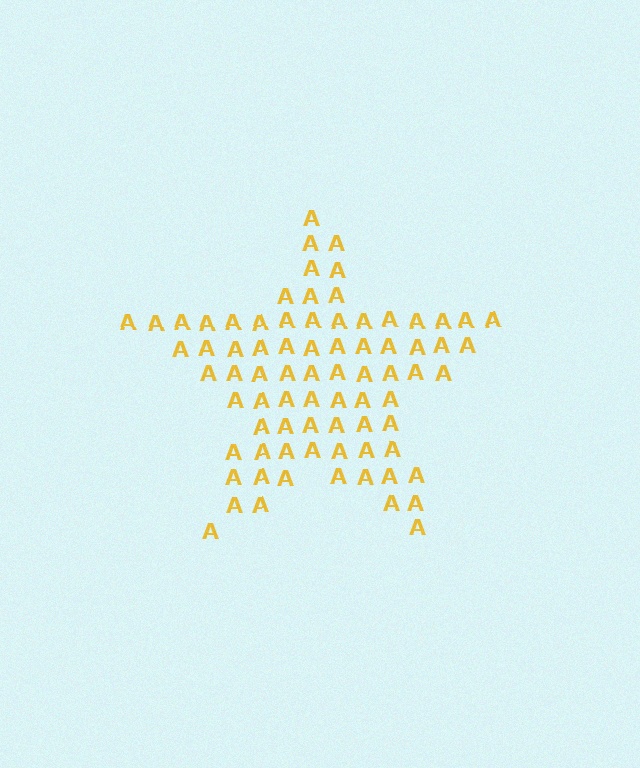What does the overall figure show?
The overall figure shows a star.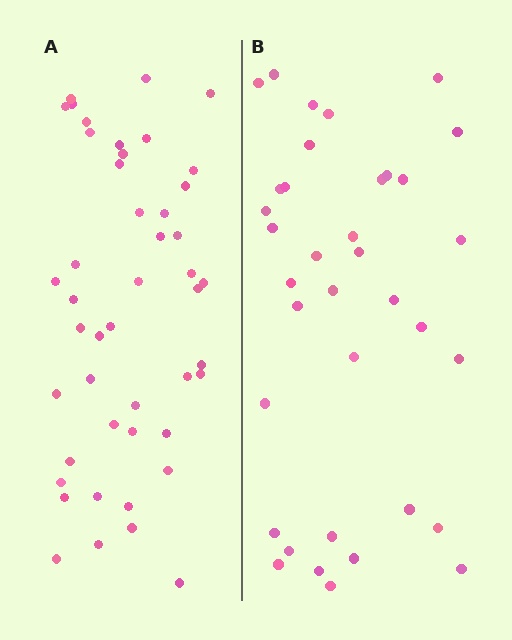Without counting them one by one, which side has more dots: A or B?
Region A (the left region) has more dots.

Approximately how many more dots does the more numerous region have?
Region A has roughly 10 or so more dots than region B.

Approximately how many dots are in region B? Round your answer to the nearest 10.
About 40 dots. (The exact count is 36, which rounds to 40.)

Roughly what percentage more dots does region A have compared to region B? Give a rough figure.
About 30% more.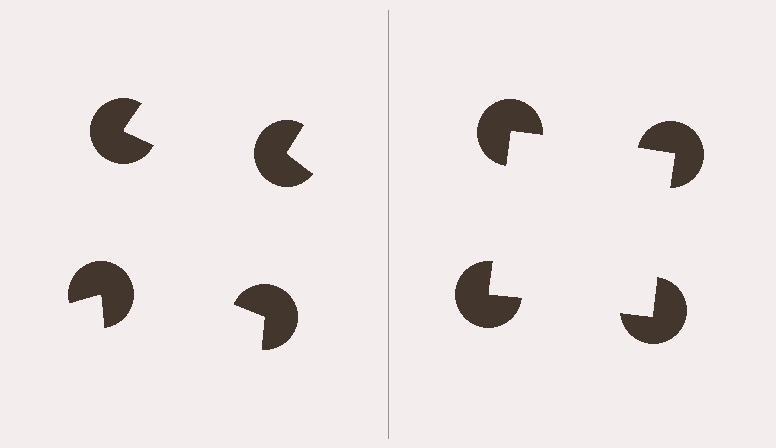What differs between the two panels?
The pac-man discs are positioned identically on both sides; only the wedge orientations differ. On the right they align to a square; on the left they are misaligned.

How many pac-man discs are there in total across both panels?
8 — 4 on each side.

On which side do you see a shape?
An illusory square appears on the right side. On the left side the wedge cuts are rotated, so no coherent shape forms.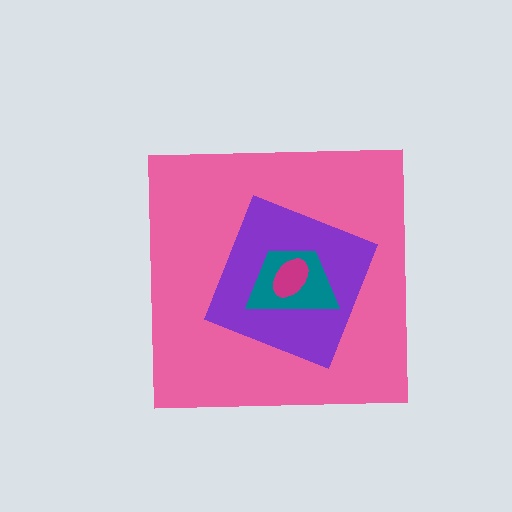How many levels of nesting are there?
4.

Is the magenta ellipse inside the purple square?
Yes.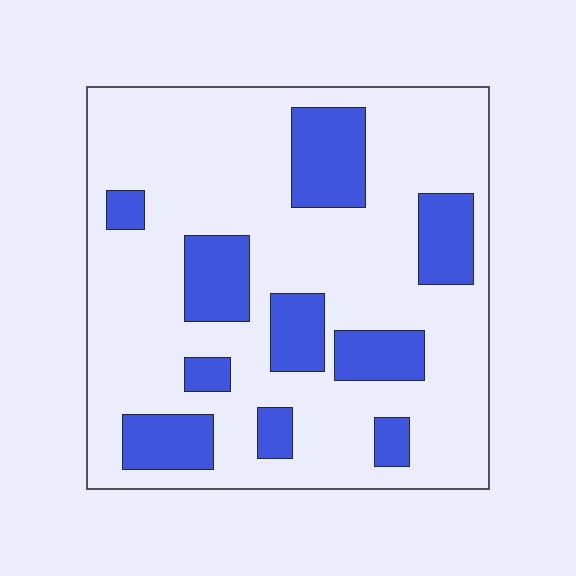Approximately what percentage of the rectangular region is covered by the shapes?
Approximately 25%.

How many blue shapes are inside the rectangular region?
10.